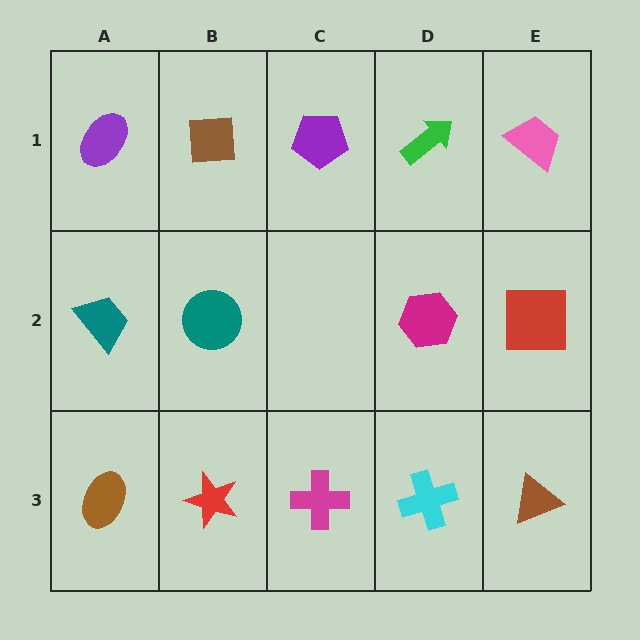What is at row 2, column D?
A magenta hexagon.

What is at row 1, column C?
A purple pentagon.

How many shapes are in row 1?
5 shapes.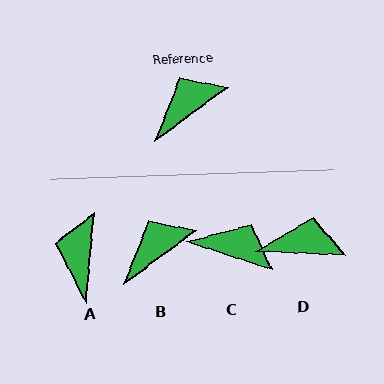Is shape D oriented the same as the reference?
No, it is off by about 38 degrees.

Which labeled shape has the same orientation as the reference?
B.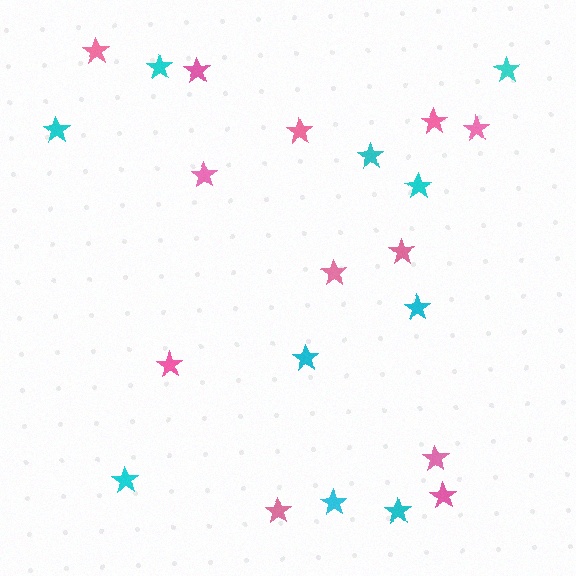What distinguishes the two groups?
There are 2 groups: one group of cyan stars (10) and one group of pink stars (12).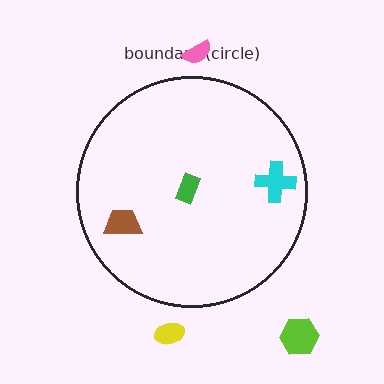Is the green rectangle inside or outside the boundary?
Inside.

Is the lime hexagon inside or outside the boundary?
Outside.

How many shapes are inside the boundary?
3 inside, 3 outside.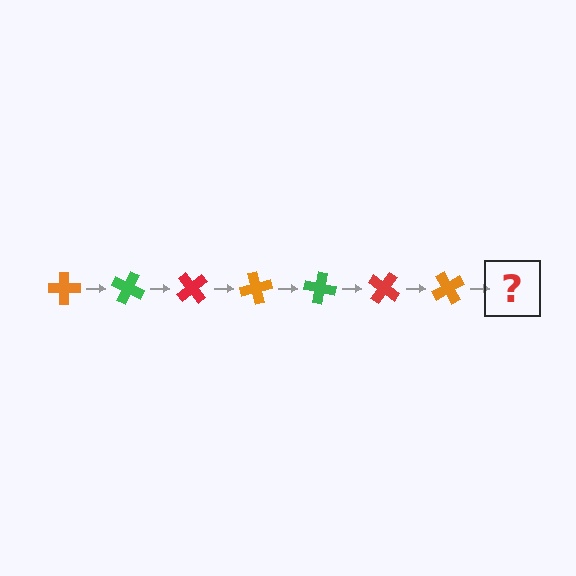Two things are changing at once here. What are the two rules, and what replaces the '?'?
The two rules are that it rotates 25 degrees each step and the color cycles through orange, green, and red. The '?' should be a green cross, rotated 175 degrees from the start.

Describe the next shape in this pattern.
It should be a green cross, rotated 175 degrees from the start.